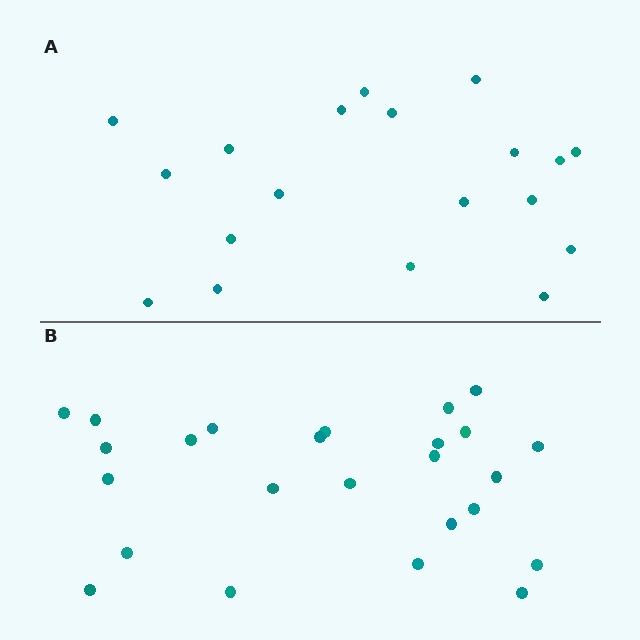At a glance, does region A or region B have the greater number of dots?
Region B (the bottom region) has more dots.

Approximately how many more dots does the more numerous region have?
Region B has about 6 more dots than region A.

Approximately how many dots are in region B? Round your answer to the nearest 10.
About 20 dots. (The exact count is 25, which rounds to 20.)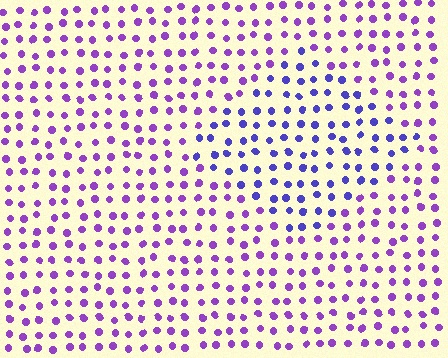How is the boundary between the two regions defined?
The boundary is defined purely by a slight shift in hue (about 33 degrees). Spacing, size, and orientation are identical on both sides.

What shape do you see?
I see a diamond.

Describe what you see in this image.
The image is filled with small purple elements in a uniform arrangement. A diamond-shaped region is visible where the elements are tinted to a slightly different hue, forming a subtle color boundary.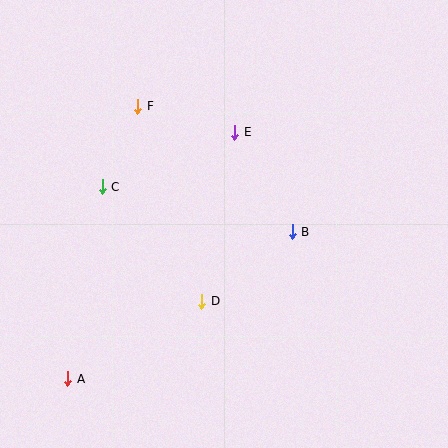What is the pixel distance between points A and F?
The distance between A and F is 281 pixels.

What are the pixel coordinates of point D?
Point D is at (202, 301).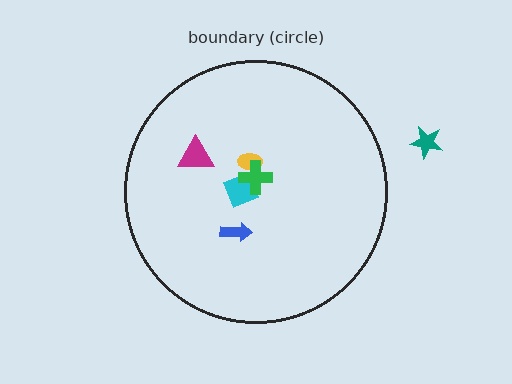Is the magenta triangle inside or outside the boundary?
Inside.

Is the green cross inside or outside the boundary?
Inside.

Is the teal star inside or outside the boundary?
Outside.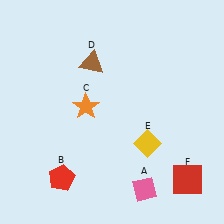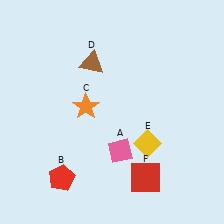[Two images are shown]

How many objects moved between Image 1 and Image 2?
2 objects moved between the two images.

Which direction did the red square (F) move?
The red square (F) moved left.